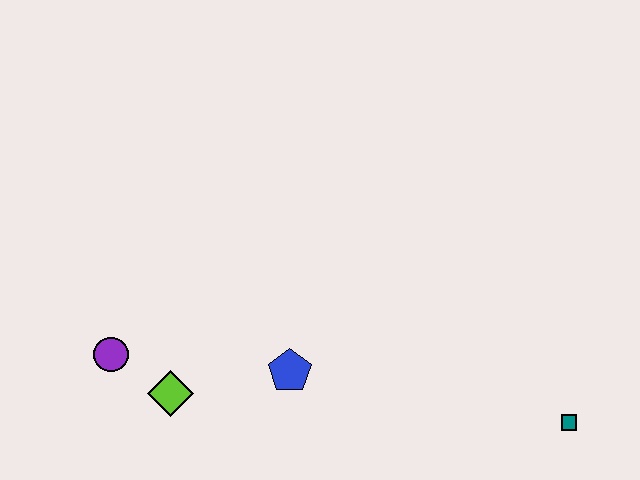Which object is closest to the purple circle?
The lime diamond is closest to the purple circle.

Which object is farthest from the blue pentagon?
The teal square is farthest from the blue pentagon.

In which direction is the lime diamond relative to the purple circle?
The lime diamond is to the right of the purple circle.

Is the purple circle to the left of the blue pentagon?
Yes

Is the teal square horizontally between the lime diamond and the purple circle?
No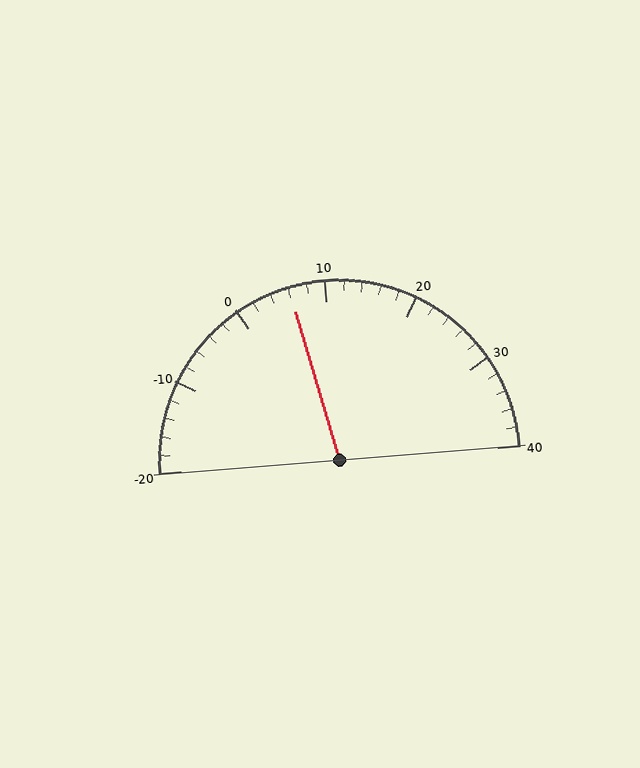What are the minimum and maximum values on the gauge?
The gauge ranges from -20 to 40.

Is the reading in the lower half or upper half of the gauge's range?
The reading is in the lower half of the range (-20 to 40).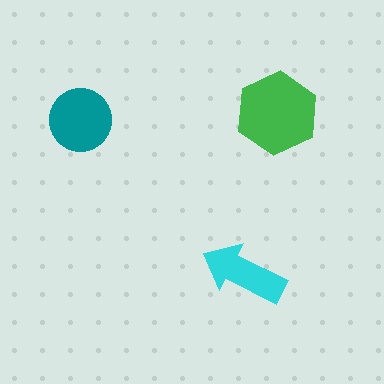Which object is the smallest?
The cyan arrow.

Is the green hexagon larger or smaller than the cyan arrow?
Larger.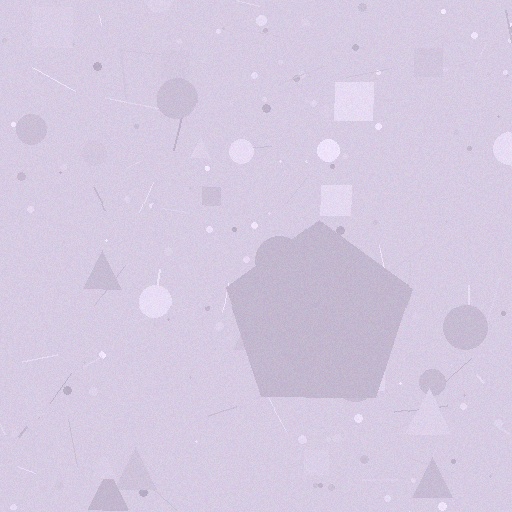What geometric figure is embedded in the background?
A pentagon is embedded in the background.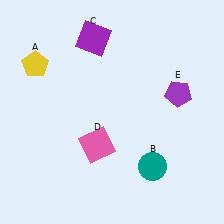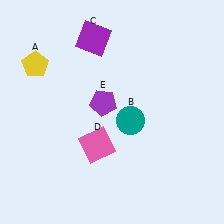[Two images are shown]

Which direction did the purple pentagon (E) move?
The purple pentagon (E) moved left.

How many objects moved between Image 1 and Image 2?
2 objects moved between the two images.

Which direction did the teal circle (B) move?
The teal circle (B) moved up.